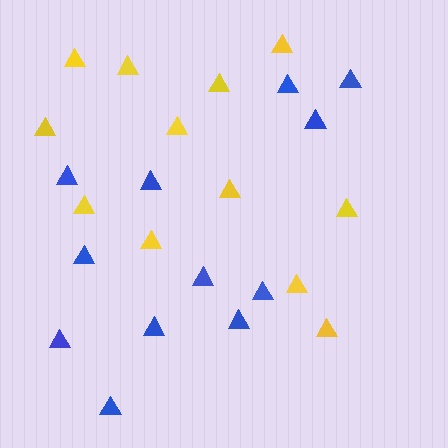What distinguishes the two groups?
There are 2 groups: one group of yellow triangles (12) and one group of blue triangles (12).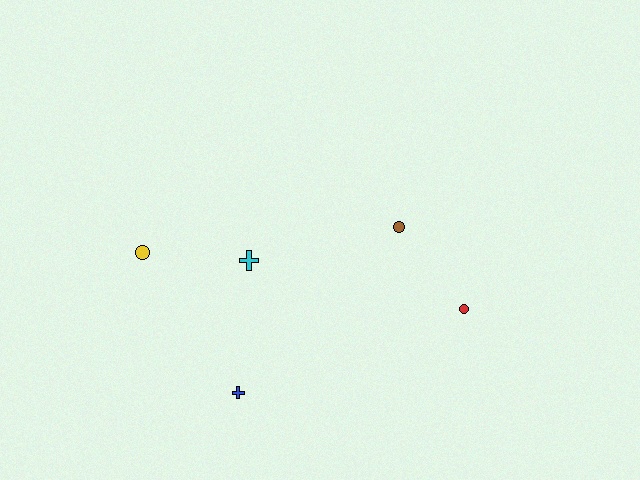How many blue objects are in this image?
There is 1 blue object.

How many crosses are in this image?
There are 2 crosses.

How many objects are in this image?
There are 5 objects.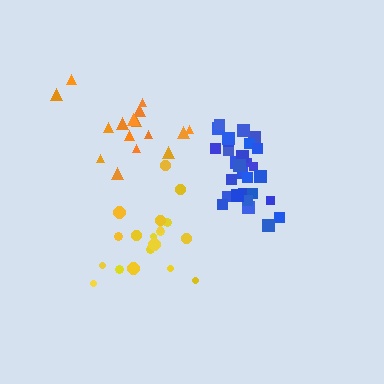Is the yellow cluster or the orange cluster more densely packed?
Orange.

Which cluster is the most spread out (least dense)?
Yellow.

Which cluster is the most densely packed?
Blue.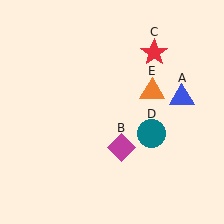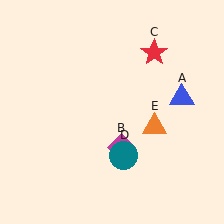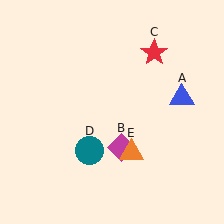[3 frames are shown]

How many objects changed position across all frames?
2 objects changed position: teal circle (object D), orange triangle (object E).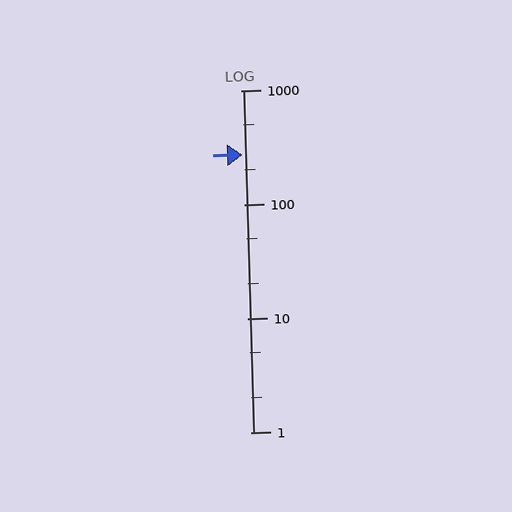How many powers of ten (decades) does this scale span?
The scale spans 3 decades, from 1 to 1000.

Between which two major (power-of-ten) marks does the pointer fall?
The pointer is between 100 and 1000.